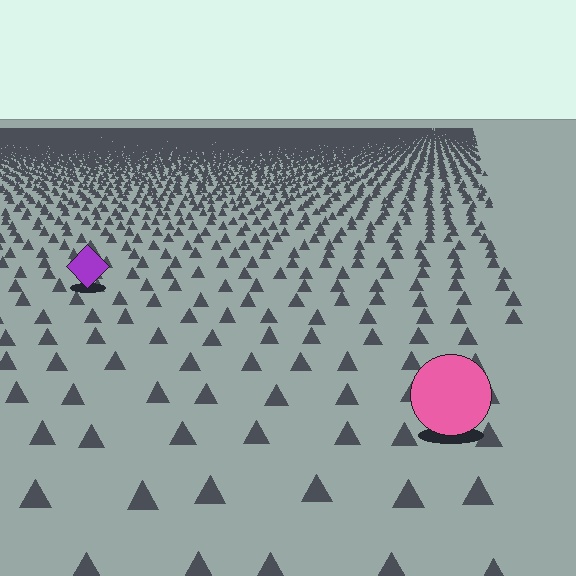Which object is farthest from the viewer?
The purple diamond is farthest from the viewer. It appears smaller and the ground texture around it is denser.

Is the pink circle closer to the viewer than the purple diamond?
Yes. The pink circle is closer — you can tell from the texture gradient: the ground texture is coarser near it.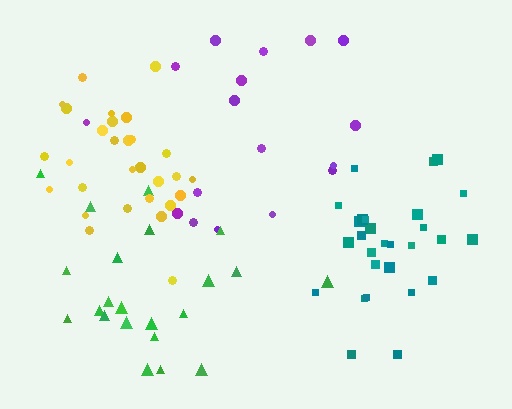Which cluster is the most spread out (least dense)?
Purple.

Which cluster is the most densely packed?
Yellow.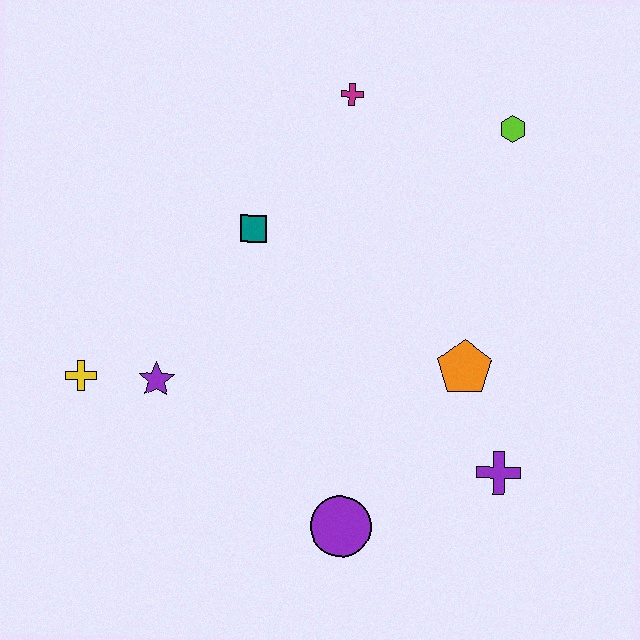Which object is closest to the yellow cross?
The purple star is closest to the yellow cross.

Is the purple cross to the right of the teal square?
Yes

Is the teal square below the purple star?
No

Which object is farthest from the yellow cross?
The lime hexagon is farthest from the yellow cross.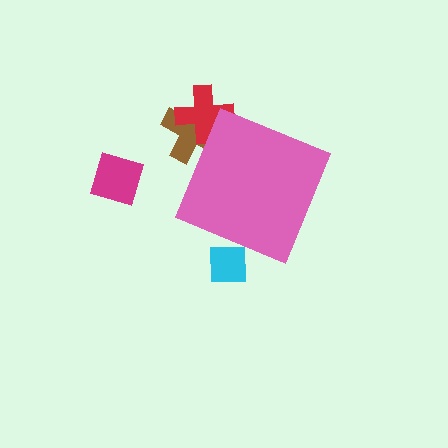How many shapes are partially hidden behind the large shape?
3 shapes are partially hidden.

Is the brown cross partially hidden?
Yes, the brown cross is partially hidden behind the pink diamond.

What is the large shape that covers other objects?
A pink diamond.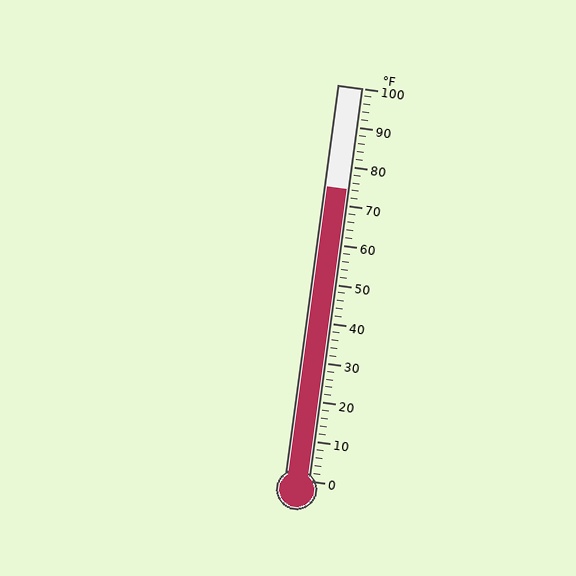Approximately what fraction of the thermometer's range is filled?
The thermometer is filled to approximately 75% of its range.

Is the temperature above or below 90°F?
The temperature is below 90°F.